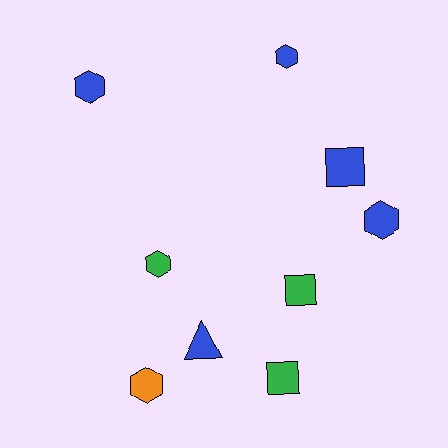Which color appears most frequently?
Blue, with 5 objects.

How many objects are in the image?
There are 9 objects.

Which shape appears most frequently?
Hexagon, with 5 objects.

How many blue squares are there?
There is 1 blue square.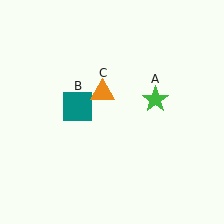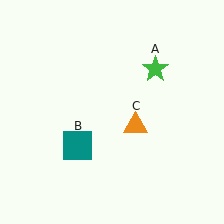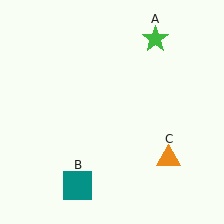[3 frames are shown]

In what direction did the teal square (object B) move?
The teal square (object B) moved down.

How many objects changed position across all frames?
3 objects changed position: green star (object A), teal square (object B), orange triangle (object C).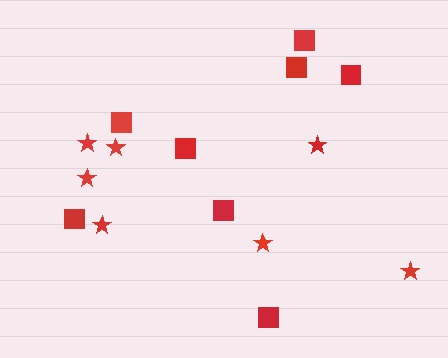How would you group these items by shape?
There are 2 groups: one group of stars (7) and one group of squares (8).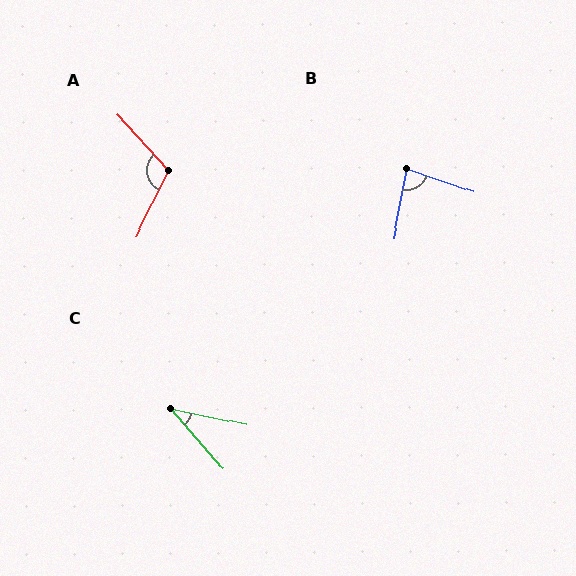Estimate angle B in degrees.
Approximately 82 degrees.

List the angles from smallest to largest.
C (37°), B (82°), A (111°).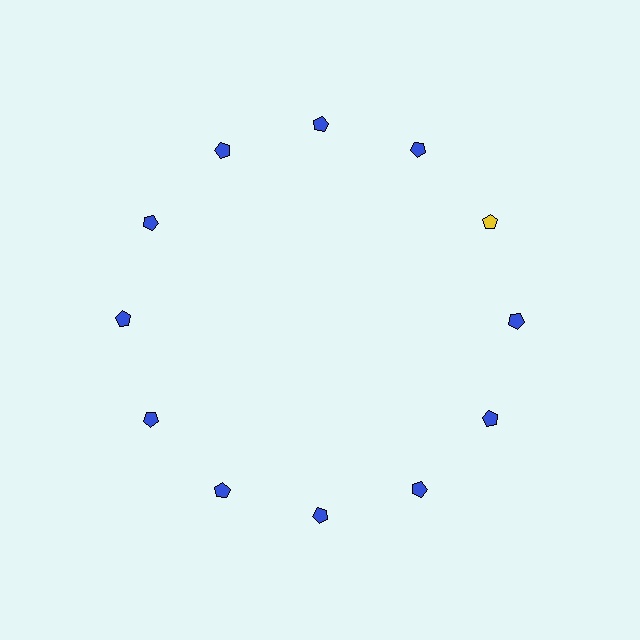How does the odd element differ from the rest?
It has a different color: yellow instead of blue.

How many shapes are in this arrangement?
There are 12 shapes arranged in a ring pattern.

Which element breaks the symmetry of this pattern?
The yellow pentagon at roughly the 2 o'clock position breaks the symmetry. All other shapes are blue pentagons.